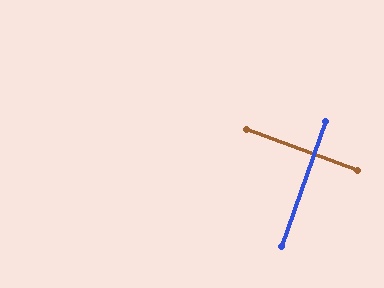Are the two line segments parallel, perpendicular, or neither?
Perpendicular — they meet at approximately 89°.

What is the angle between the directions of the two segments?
Approximately 89 degrees.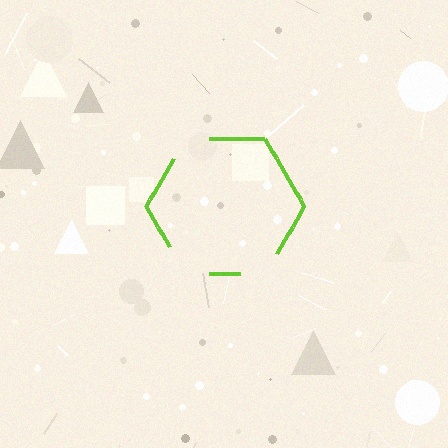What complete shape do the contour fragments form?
The contour fragments form a hexagon.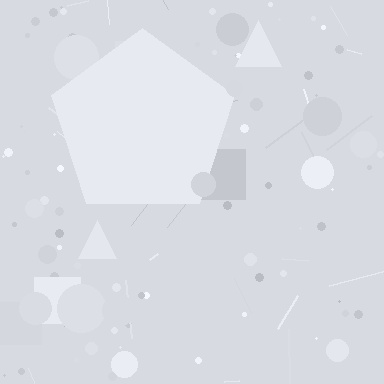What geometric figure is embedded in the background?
A pentagon is embedded in the background.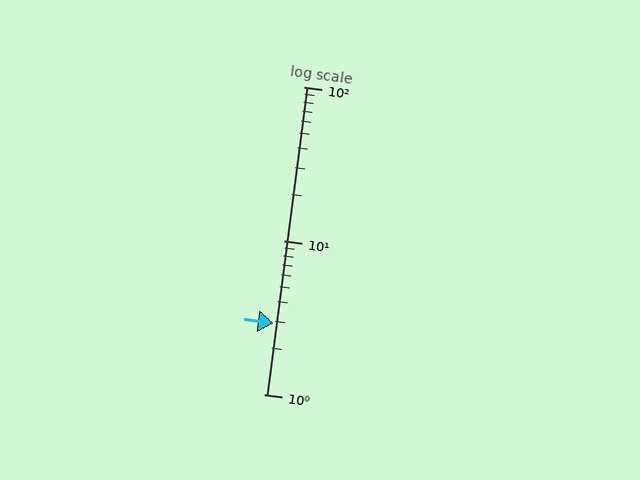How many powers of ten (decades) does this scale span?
The scale spans 2 decades, from 1 to 100.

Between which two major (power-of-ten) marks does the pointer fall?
The pointer is between 1 and 10.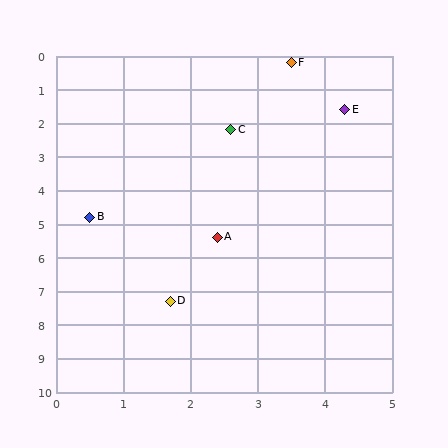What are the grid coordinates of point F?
Point F is at approximately (3.5, 0.2).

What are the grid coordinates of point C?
Point C is at approximately (2.6, 2.2).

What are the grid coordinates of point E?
Point E is at approximately (4.3, 1.6).